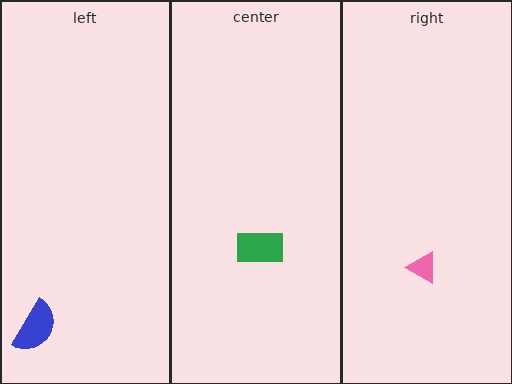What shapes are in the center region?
The green rectangle.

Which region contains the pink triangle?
The right region.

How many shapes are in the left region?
1.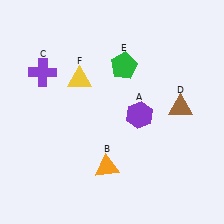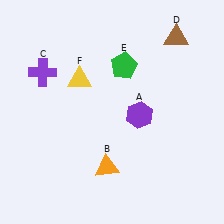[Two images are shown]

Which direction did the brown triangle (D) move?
The brown triangle (D) moved up.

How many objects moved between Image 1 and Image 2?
1 object moved between the two images.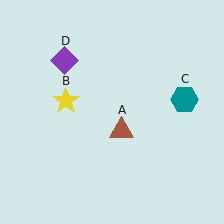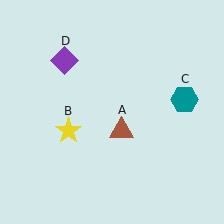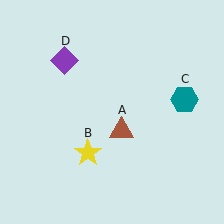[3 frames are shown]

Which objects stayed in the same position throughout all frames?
Brown triangle (object A) and teal hexagon (object C) and purple diamond (object D) remained stationary.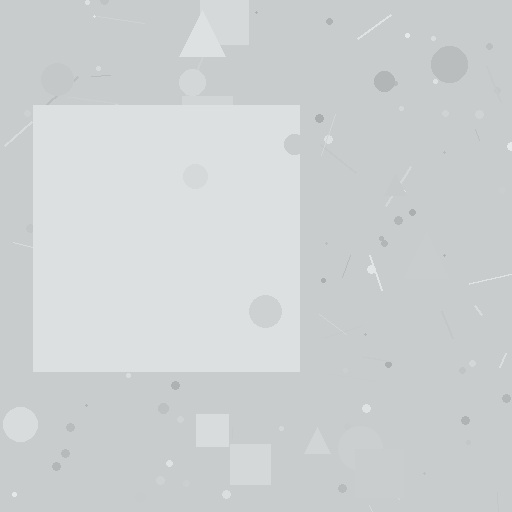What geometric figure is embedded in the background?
A square is embedded in the background.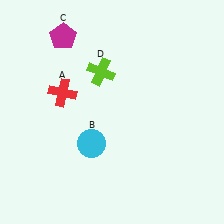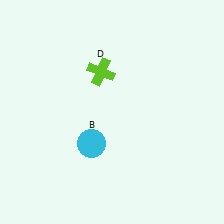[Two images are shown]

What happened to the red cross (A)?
The red cross (A) was removed in Image 2. It was in the top-left area of Image 1.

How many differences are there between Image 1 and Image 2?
There are 2 differences between the two images.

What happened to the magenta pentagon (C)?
The magenta pentagon (C) was removed in Image 2. It was in the top-left area of Image 1.